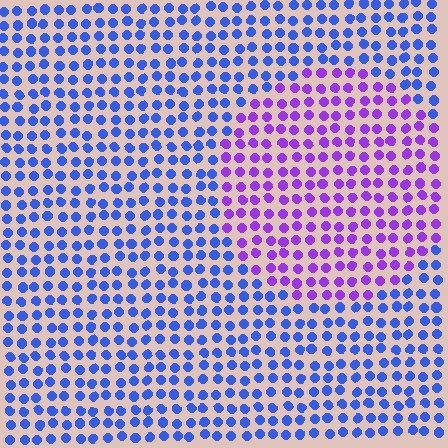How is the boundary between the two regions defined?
The boundary is defined purely by a slight shift in hue (about 49 degrees). Spacing, size, and orientation are identical on both sides.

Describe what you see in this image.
The image is filled with small blue elements in a uniform arrangement. A circle-shaped region is visible where the elements are tinted to a slightly different hue, forming a subtle color boundary.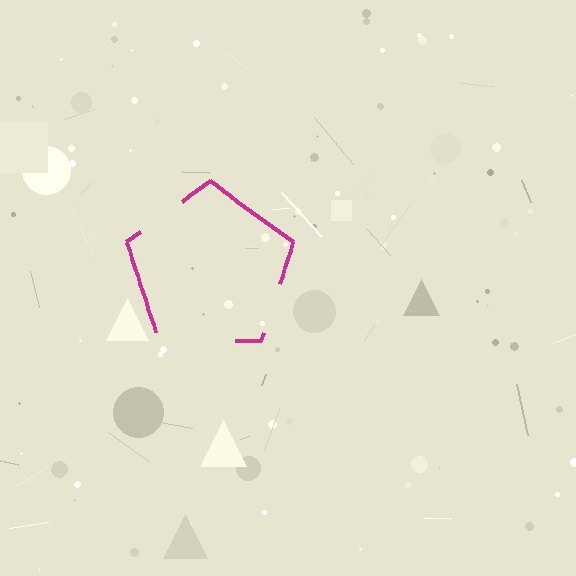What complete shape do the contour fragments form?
The contour fragments form a pentagon.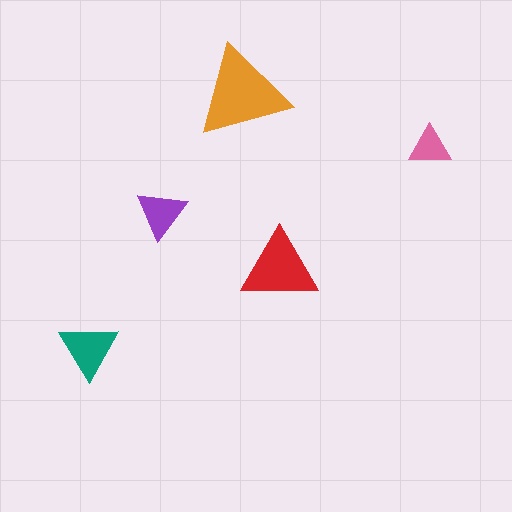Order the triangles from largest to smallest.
the orange one, the red one, the teal one, the purple one, the pink one.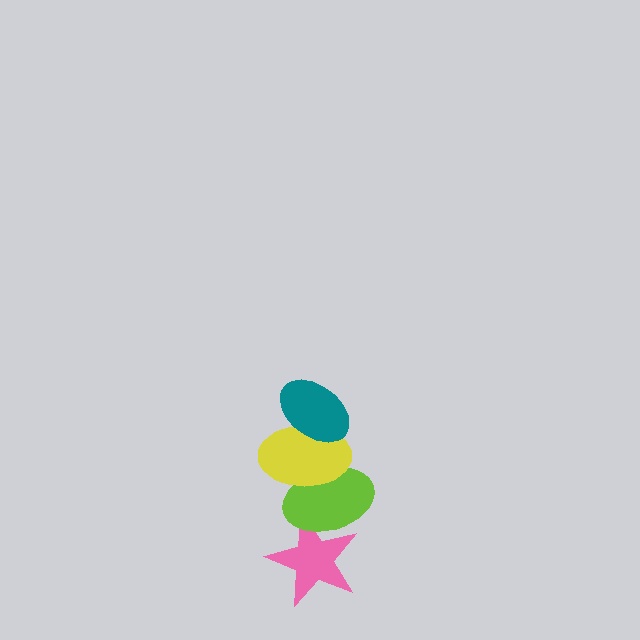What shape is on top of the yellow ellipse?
The teal ellipse is on top of the yellow ellipse.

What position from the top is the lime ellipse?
The lime ellipse is 3rd from the top.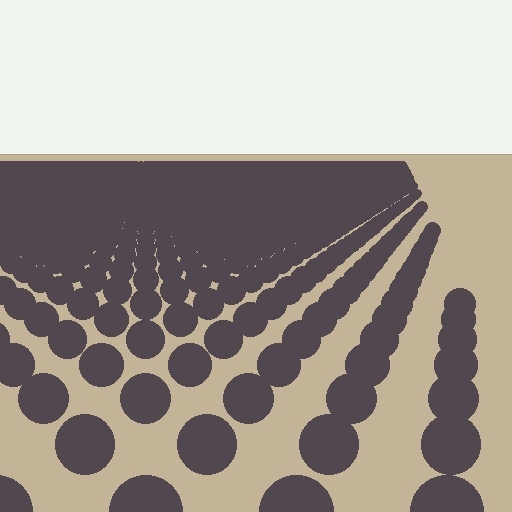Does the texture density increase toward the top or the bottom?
Density increases toward the top.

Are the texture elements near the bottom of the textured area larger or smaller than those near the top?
Larger. Near the bottom, elements are closer to the viewer and appear at a bigger on-screen size.